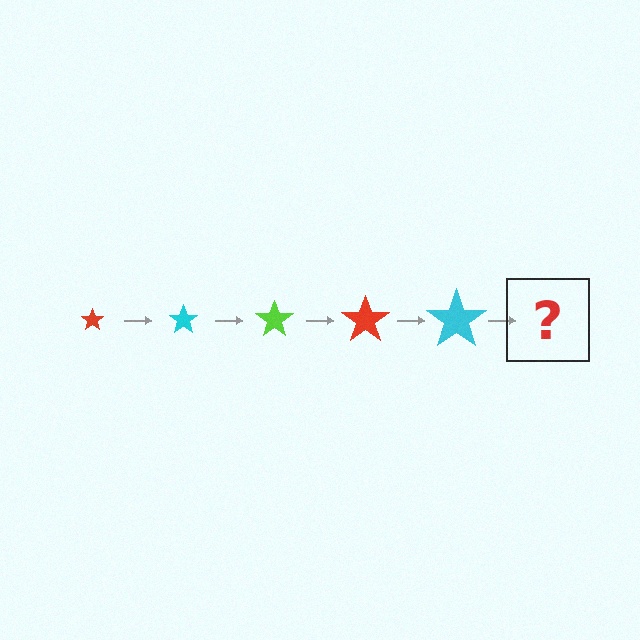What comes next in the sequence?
The next element should be a lime star, larger than the previous one.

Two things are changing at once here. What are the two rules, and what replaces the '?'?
The two rules are that the star grows larger each step and the color cycles through red, cyan, and lime. The '?' should be a lime star, larger than the previous one.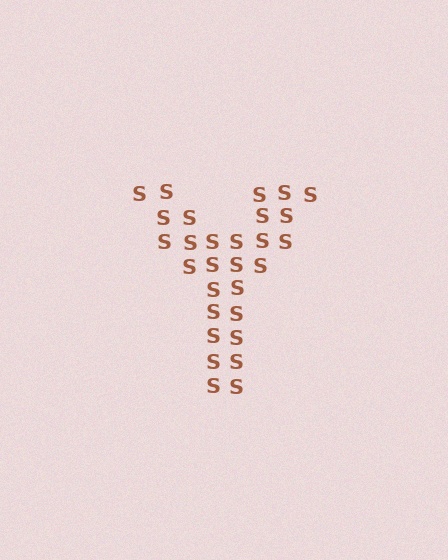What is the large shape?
The large shape is the letter Y.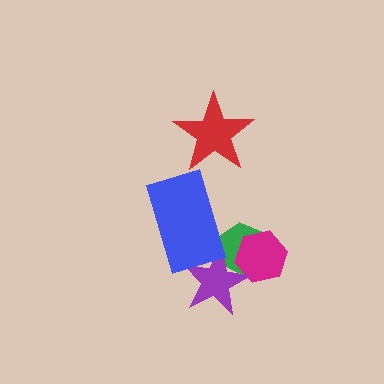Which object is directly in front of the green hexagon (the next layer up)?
The magenta hexagon is directly in front of the green hexagon.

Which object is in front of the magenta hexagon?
The purple star is in front of the magenta hexagon.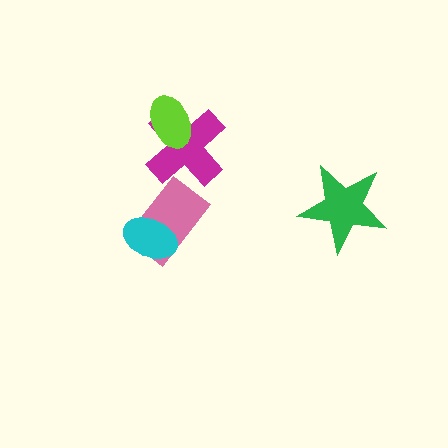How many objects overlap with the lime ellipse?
1 object overlaps with the lime ellipse.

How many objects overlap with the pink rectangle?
1 object overlaps with the pink rectangle.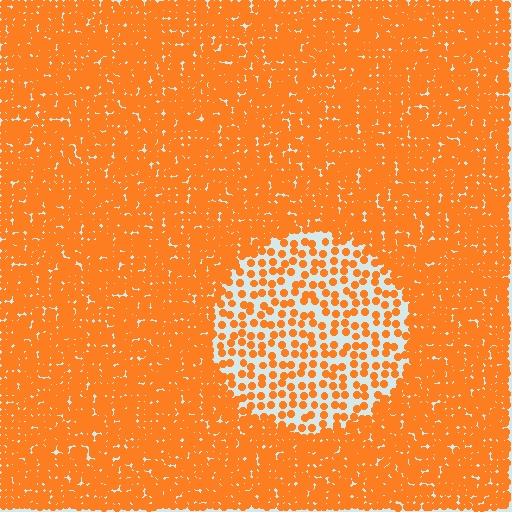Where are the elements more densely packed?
The elements are more densely packed outside the circle boundary.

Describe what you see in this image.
The image contains small orange elements arranged at two different densities. A circle-shaped region is visible where the elements are less densely packed than the surrounding area.